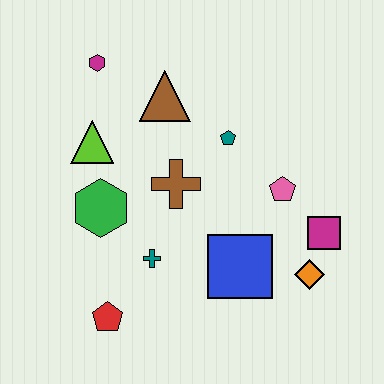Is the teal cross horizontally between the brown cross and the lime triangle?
Yes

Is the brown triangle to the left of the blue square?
Yes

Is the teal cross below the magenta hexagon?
Yes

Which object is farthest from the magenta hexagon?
The orange diamond is farthest from the magenta hexagon.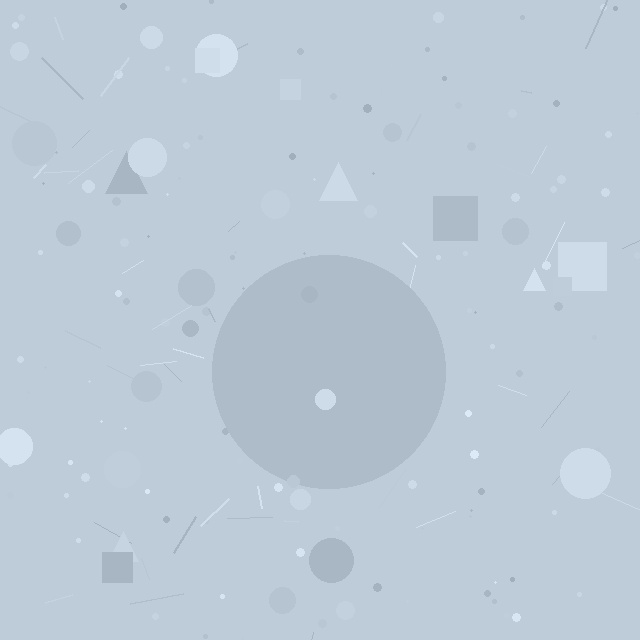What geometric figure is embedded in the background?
A circle is embedded in the background.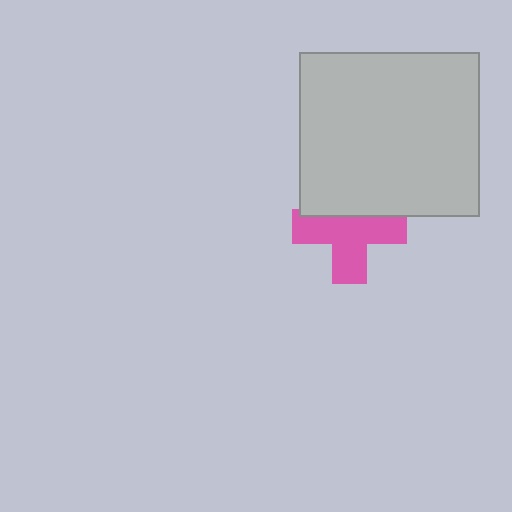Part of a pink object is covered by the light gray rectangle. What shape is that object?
It is a cross.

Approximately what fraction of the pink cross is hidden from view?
Roughly 34% of the pink cross is hidden behind the light gray rectangle.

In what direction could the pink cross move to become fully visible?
The pink cross could move down. That would shift it out from behind the light gray rectangle entirely.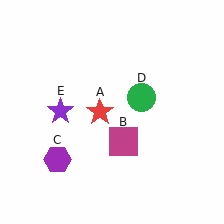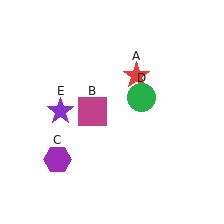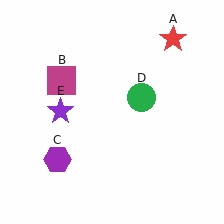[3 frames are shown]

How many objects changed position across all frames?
2 objects changed position: red star (object A), magenta square (object B).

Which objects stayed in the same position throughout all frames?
Purple hexagon (object C) and green circle (object D) and purple star (object E) remained stationary.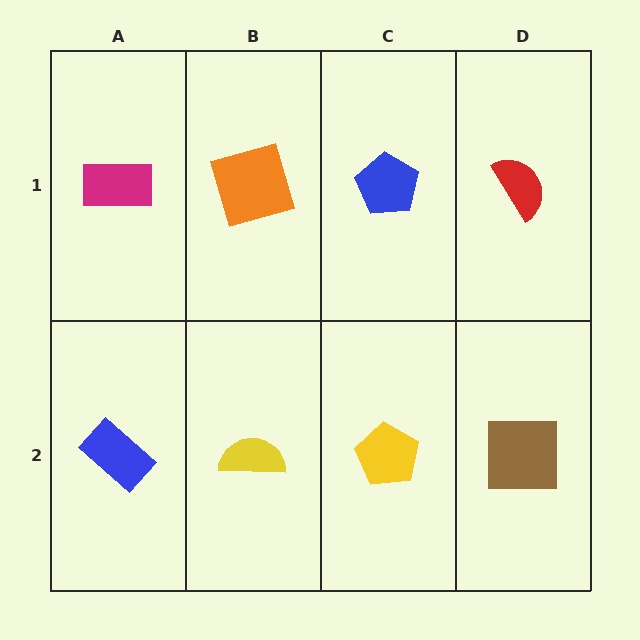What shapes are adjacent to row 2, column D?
A red semicircle (row 1, column D), a yellow pentagon (row 2, column C).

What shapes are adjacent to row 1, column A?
A blue rectangle (row 2, column A), an orange square (row 1, column B).